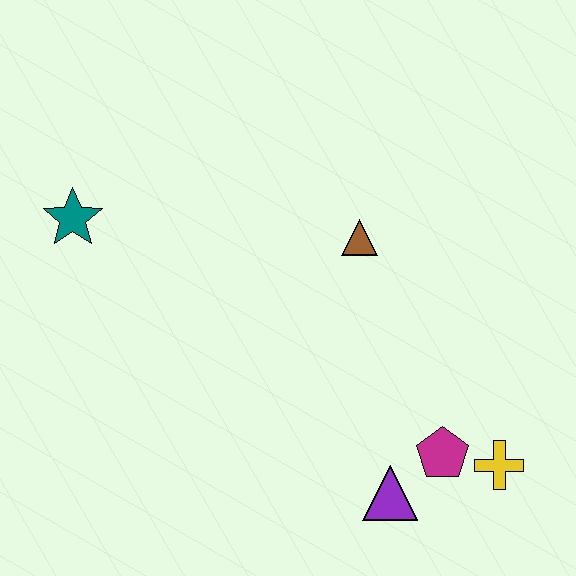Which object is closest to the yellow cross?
The magenta pentagon is closest to the yellow cross.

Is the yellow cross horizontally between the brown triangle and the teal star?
No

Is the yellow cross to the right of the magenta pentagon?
Yes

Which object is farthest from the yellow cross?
The teal star is farthest from the yellow cross.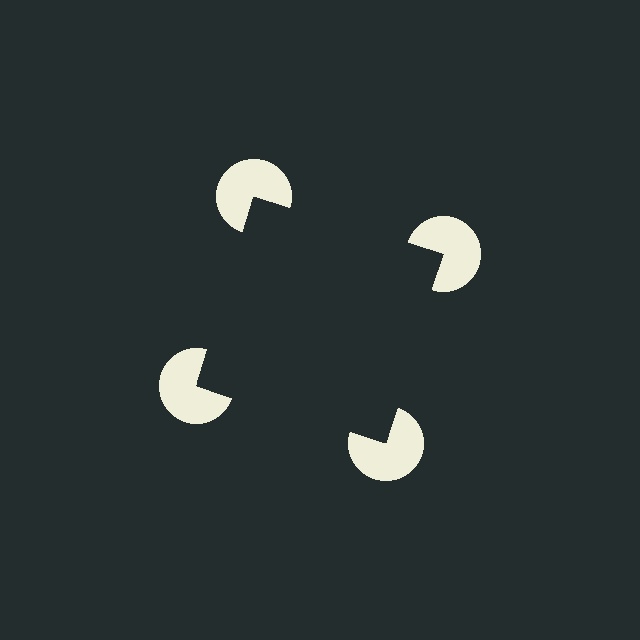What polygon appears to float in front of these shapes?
An illusory square — its edges are inferred from the aligned wedge cuts in the pac-man discs, not physically drawn.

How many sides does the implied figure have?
4 sides.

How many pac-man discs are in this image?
There are 4 — one at each vertex of the illusory square.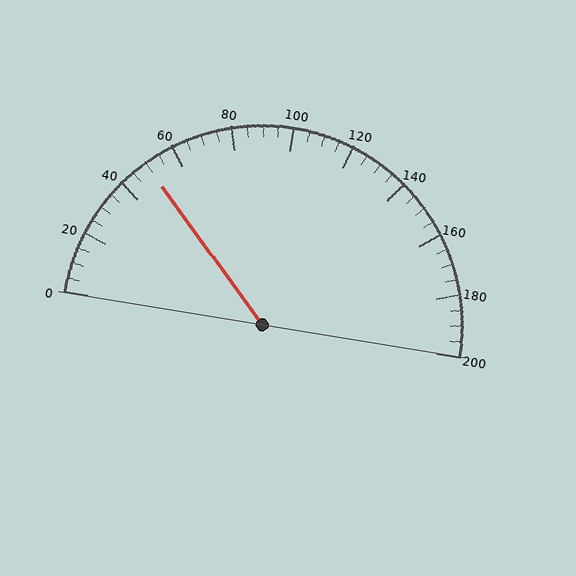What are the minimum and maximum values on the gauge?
The gauge ranges from 0 to 200.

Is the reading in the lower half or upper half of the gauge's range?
The reading is in the lower half of the range (0 to 200).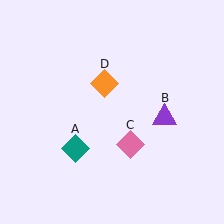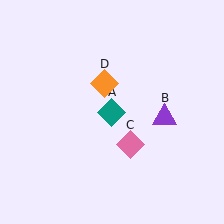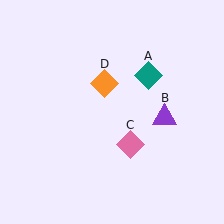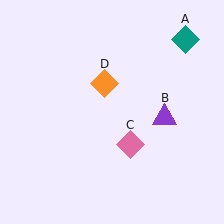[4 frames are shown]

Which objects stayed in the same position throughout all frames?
Purple triangle (object B) and pink diamond (object C) and orange diamond (object D) remained stationary.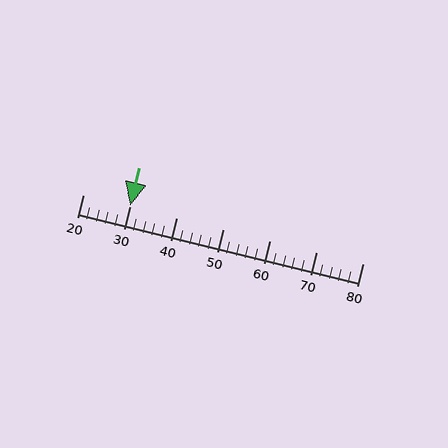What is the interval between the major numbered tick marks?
The major tick marks are spaced 10 units apart.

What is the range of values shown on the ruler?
The ruler shows values from 20 to 80.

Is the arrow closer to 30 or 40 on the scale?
The arrow is closer to 30.